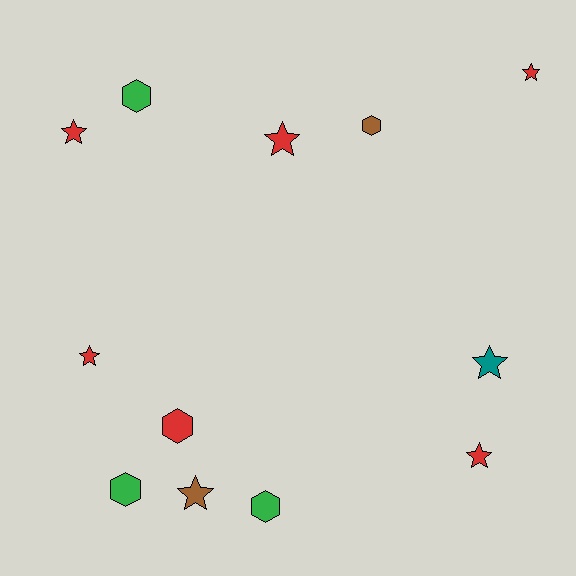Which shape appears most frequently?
Star, with 7 objects.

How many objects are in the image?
There are 12 objects.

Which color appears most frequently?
Red, with 6 objects.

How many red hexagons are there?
There is 1 red hexagon.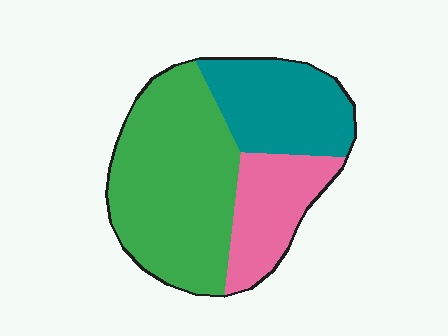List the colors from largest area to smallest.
From largest to smallest: green, teal, pink.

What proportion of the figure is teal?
Teal takes up about one quarter (1/4) of the figure.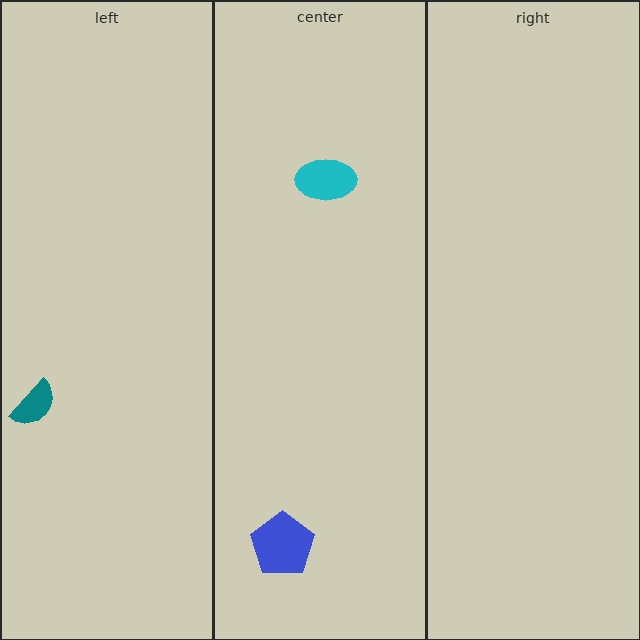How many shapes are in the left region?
1.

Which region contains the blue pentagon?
The center region.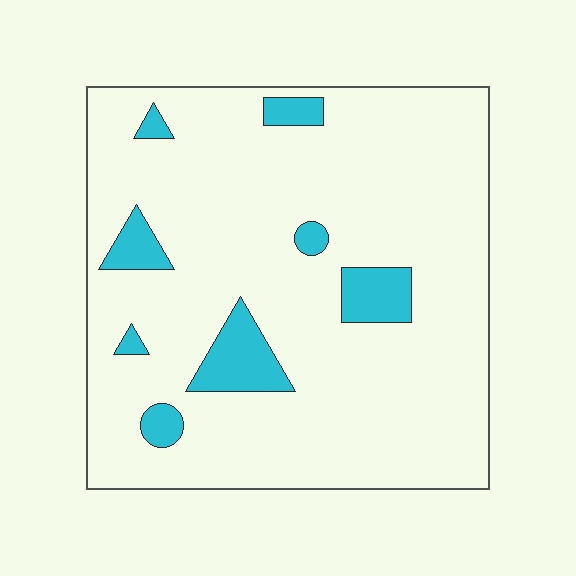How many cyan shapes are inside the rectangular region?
8.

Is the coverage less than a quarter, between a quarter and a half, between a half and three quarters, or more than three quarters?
Less than a quarter.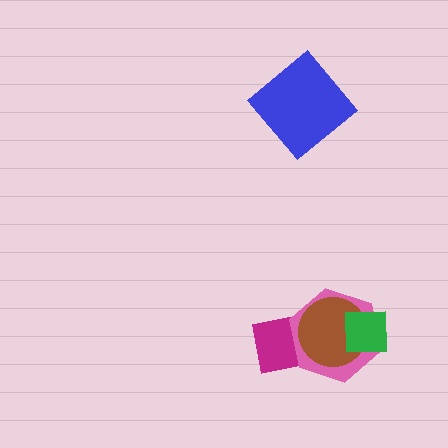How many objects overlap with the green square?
2 objects overlap with the green square.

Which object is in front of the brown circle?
The green square is in front of the brown circle.